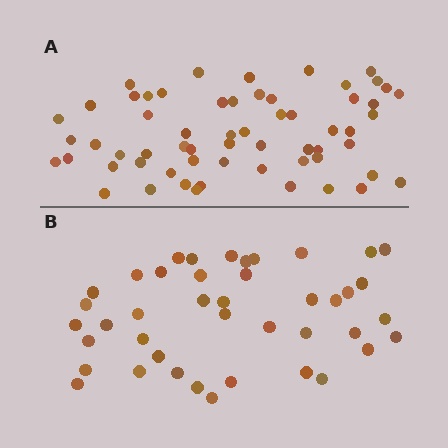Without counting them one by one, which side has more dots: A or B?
Region A (the top region) has more dots.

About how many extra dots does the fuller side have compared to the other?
Region A has approximately 20 more dots than region B.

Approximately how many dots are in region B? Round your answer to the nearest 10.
About 40 dots. (The exact count is 42, which rounds to 40.)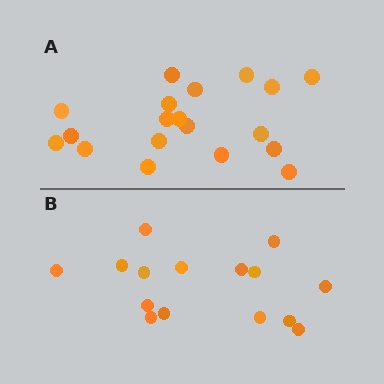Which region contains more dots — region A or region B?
Region A (the top region) has more dots.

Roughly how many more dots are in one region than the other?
Region A has about 4 more dots than region B.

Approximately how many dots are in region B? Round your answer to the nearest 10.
About 20 dots. (The exact count is 15, which rounds to 20.)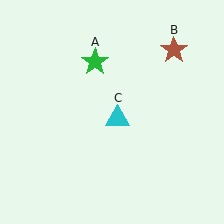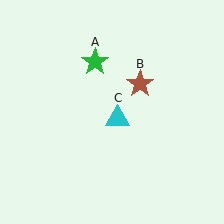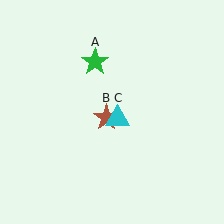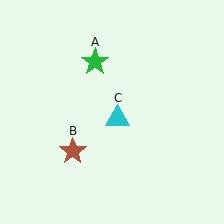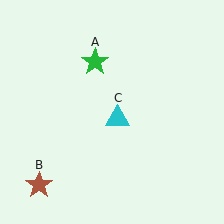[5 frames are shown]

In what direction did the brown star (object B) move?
The brown star (object B) moved down and to the left.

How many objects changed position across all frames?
1 object changed position: brown star (object B).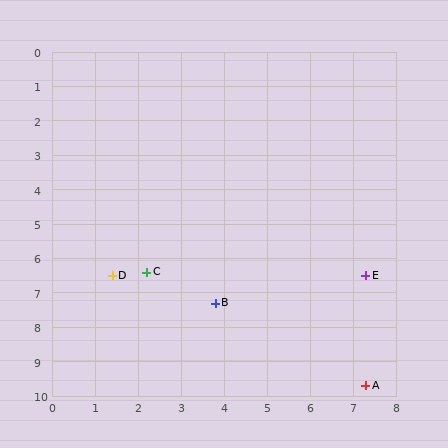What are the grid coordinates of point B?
Point B is at approximately (3.8, 7.3).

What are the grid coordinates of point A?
Point A is at approximately (7.3, 9.7).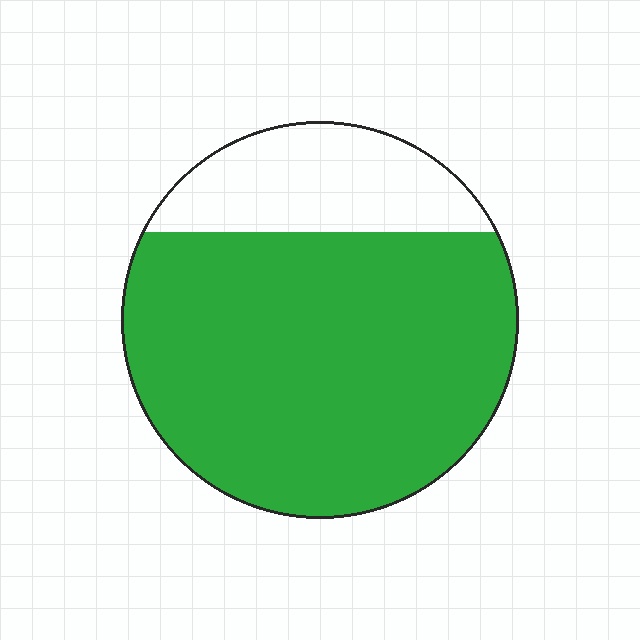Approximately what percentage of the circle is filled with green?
Approximately 75%.